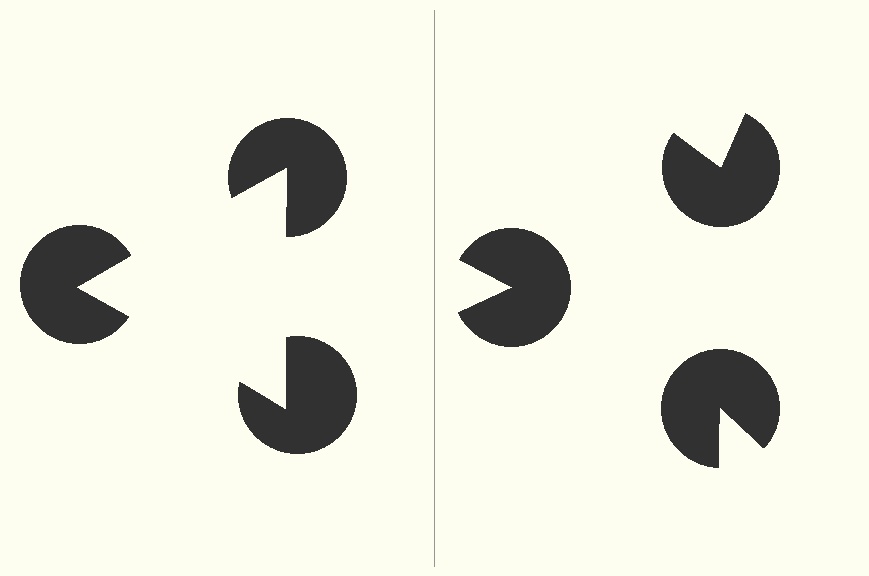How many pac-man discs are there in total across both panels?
6 — 3 on each side.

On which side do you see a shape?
An illusory triangle appears on the left side. On the right side the wedge cuts are rotated, so no coherent shape forms.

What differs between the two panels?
The pac-man discs are positioned identically on both sides; only the wedge orientations differ. On the left they align to a triangle; on the right they are misaligned.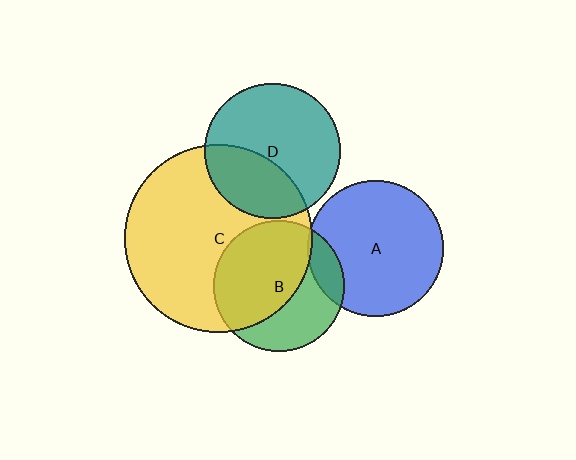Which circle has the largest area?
Circle C (yellow).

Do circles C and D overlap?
Yes.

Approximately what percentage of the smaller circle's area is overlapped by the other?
Approximately 35%.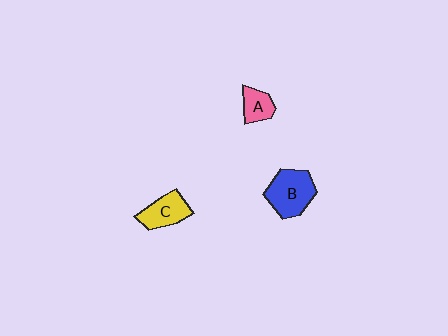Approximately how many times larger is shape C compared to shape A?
Approximately 1.4 times.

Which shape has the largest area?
Shape B (blue).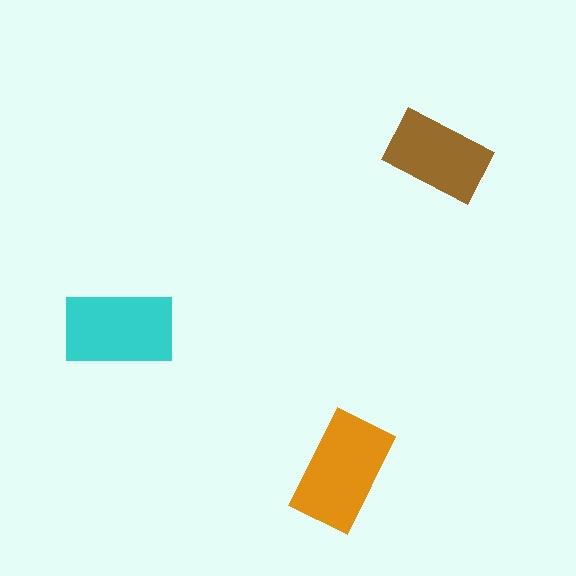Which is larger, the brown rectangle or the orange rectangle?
The orange one.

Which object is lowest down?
The orange rectangle is bottommost.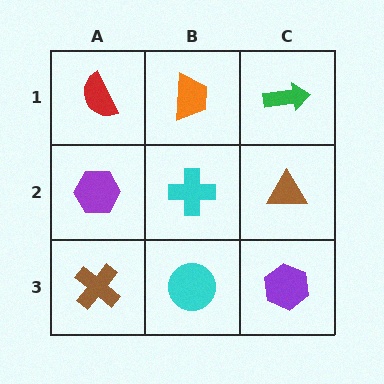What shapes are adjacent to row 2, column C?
A green arrow (row 1, column C), a purple hexagon (row 3, column C), a cyan cross (row 2, column B).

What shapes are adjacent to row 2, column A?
A red semicircle (row 1, column A), a brown cross (row 3, column A), a cyan cross (row 2, column B).